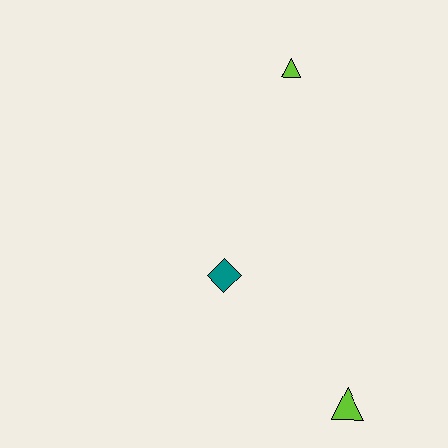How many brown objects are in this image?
There are no brown objects.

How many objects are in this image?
There are 3 objects.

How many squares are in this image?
There are no squares.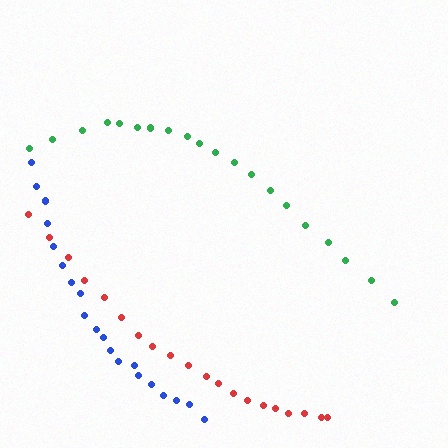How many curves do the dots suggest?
There are 3 distinct paths.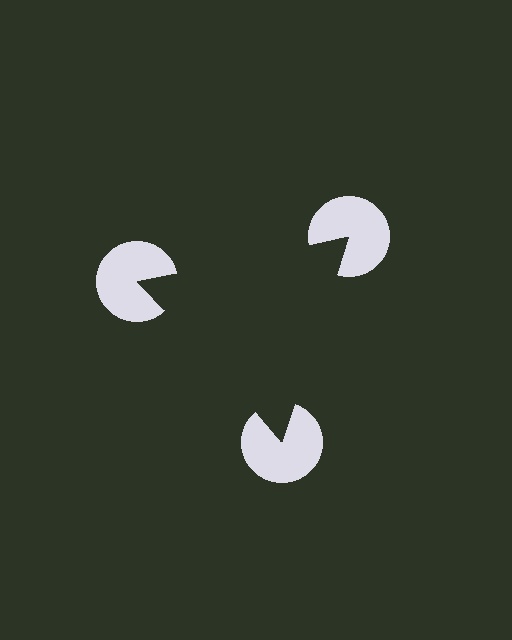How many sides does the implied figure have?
3 sides.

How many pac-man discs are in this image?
There are 3 — one at each vertex of the illusory triangle.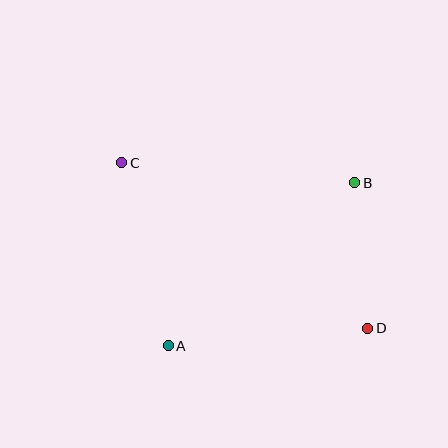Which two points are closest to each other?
Points B and D are closest to each other.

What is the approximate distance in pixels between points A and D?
The distance between A and D is approximately 200 pixels.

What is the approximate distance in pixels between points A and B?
The distance between A and B is approximately 247 pixels.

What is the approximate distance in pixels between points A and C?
The distance between A and C is approximately 188 pixels.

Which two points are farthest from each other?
Points C and D are farthest from each other.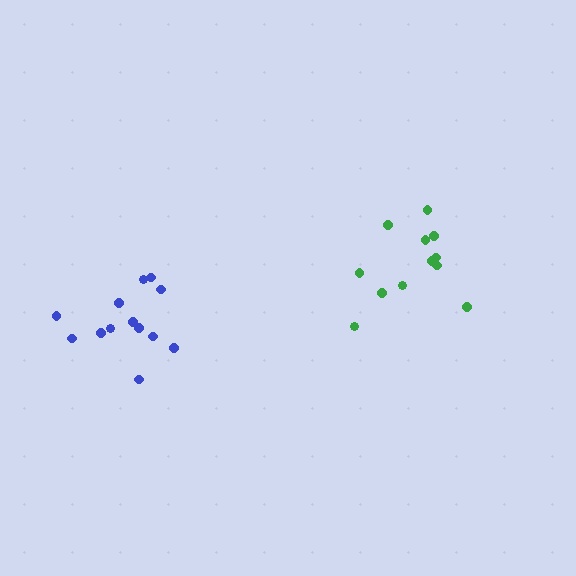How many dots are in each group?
Group 1: 12 dots, Group 2: 13 dots (25 total).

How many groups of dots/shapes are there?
There are 2 groups.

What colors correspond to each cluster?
The clusters are colored: green, blue.